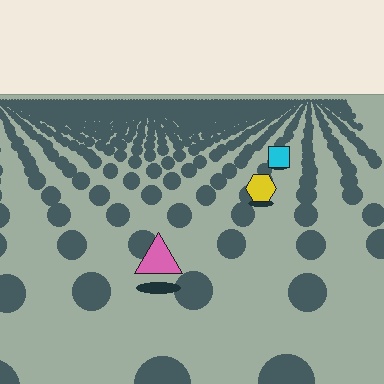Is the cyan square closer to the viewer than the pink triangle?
No. The pink triangle is closer — you can tell from the texture gradient: the ground texture is coarser near it.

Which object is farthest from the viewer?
The cyan square is farthest from the viewer. It appears smaller and the ground texture around it is denser.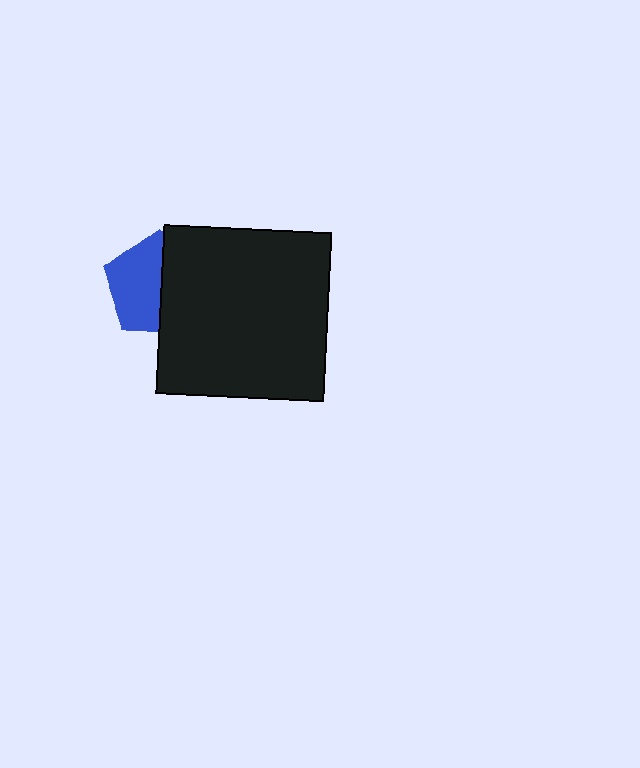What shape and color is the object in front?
The object in front is a black square.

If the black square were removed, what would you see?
You would see the complete blue pentagon.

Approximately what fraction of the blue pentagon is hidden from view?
Roughly 46% of the blue pentagon is hidden behind the black square.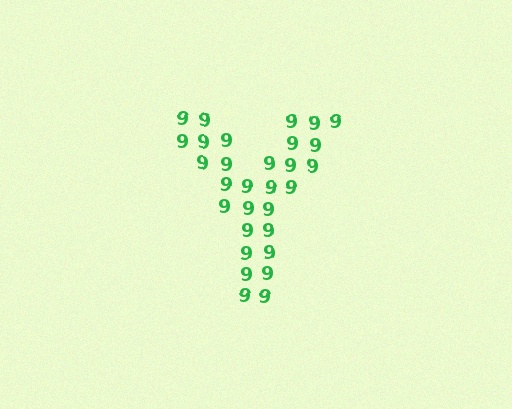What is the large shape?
The large shape is the letter Y.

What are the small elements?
The small elements are digit 9's.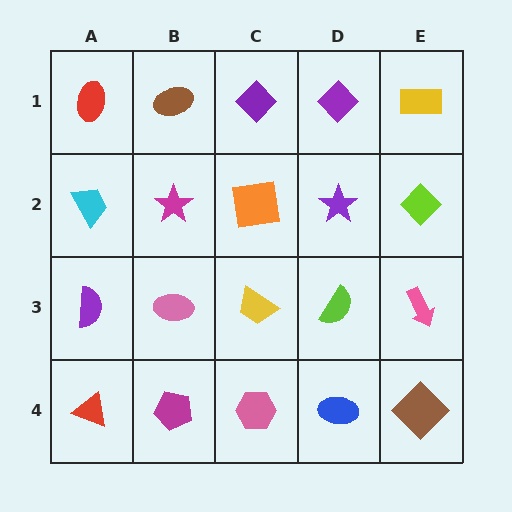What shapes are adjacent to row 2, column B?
A brown ellipse (row 1, column B), a pink ellipse (row 3, column B), a cyan trapezoid (row 2, column A), an orange square (row 2, column C).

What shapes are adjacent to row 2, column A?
A red ellipse (row 1, column A), a purple semicircle (row 3, column A), a magenta star (row 2, column B).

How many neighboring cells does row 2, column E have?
3.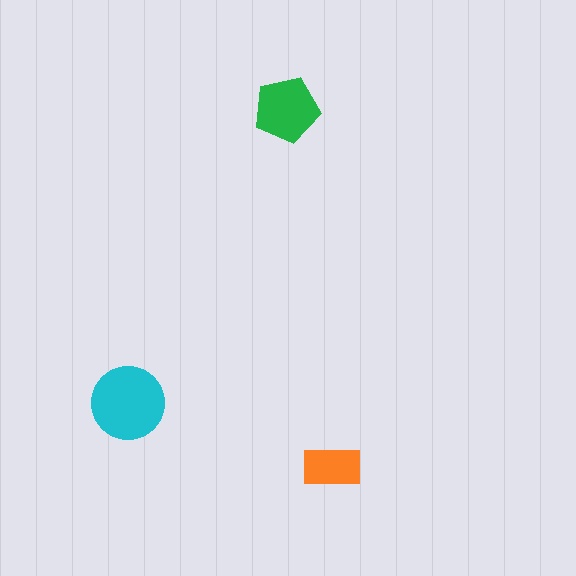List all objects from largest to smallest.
The cyan circle, the green pentagon, the orange rectangle.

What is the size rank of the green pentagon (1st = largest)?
2nd.